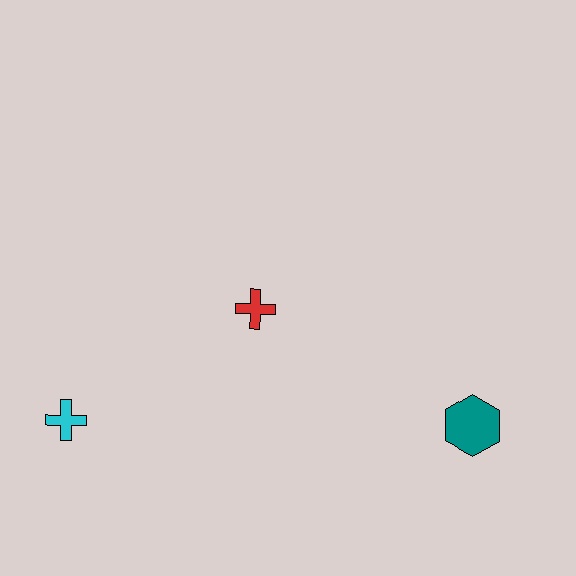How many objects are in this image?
There are 3 objects.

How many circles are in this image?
There are no circles.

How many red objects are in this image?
There is 1 red object.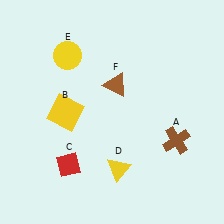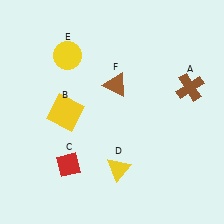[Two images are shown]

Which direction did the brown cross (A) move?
The brown cross (A) moved up.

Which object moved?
The brown cross (A) moved up.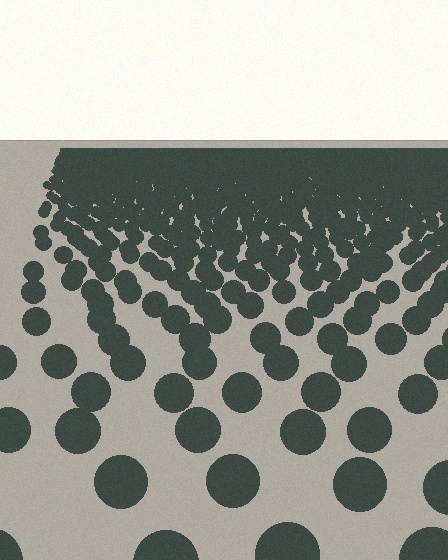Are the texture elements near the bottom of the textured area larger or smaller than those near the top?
Larger. Near the bottom, elements are closer to the viewer and appear at a bigger on-screen size.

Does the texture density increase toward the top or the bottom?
Density increases toward the top.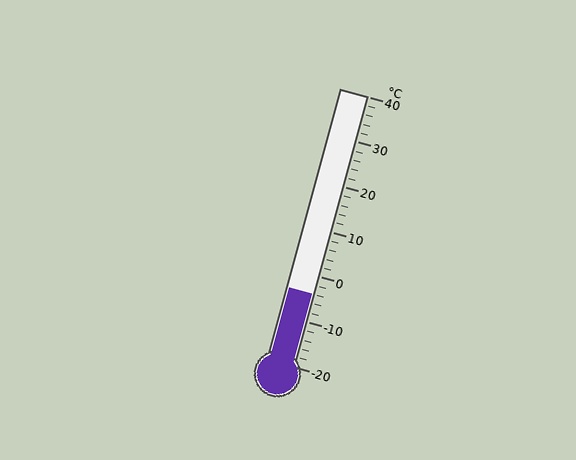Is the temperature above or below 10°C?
The temperature is below 10°C.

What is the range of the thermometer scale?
The thermometer scale ranges from -20°C to 40°C.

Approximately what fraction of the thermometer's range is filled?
The thermometer is filled to approximately 25% of its range.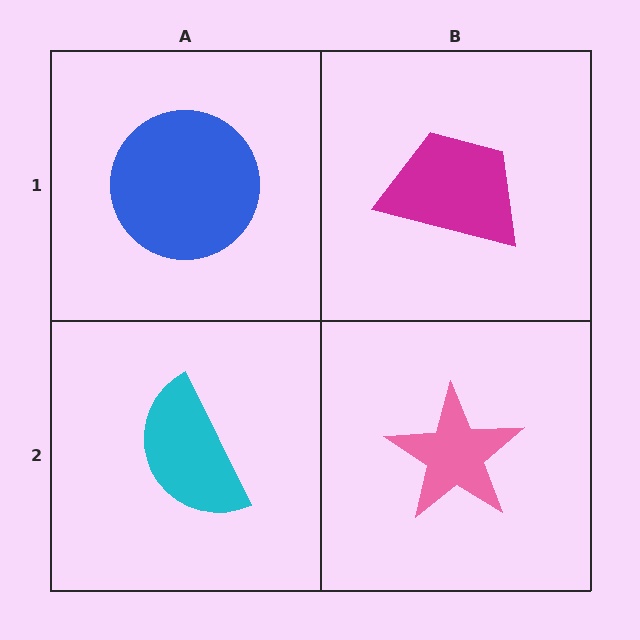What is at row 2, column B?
A pink star.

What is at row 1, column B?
A magenta trapezoid.